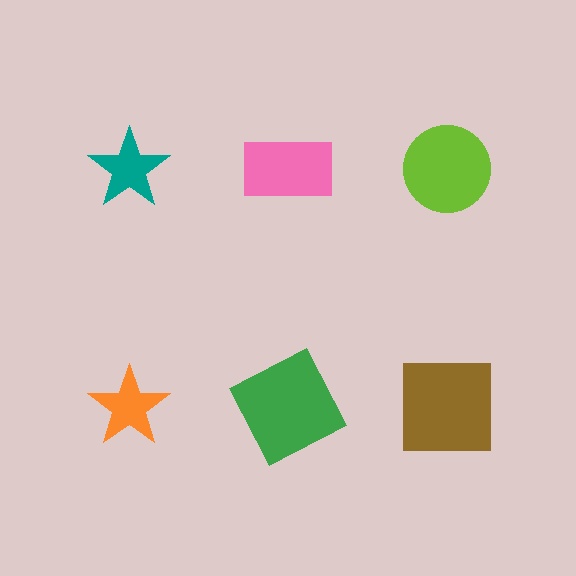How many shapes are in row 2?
3 shapes.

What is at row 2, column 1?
An orange star.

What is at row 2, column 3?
A brown square.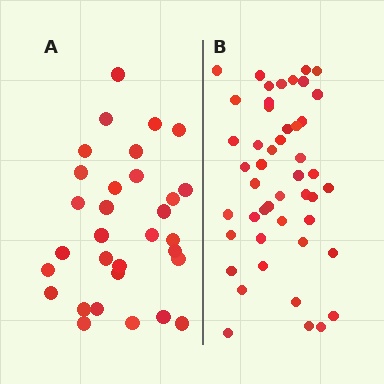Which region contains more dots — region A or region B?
Region B (the right region) has more dots.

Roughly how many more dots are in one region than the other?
Region B has approximately 15 more dots than region A.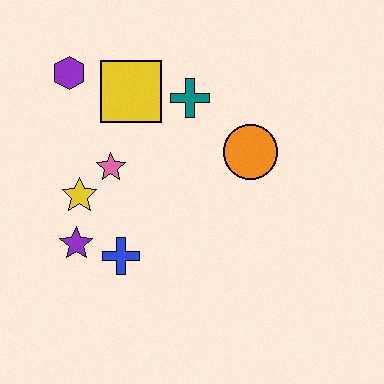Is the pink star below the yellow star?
No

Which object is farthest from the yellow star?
The orange circle is farthest from the yellow star.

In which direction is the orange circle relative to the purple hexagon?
The orange circle is to the right of the purple hexagon.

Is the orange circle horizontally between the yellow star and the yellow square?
No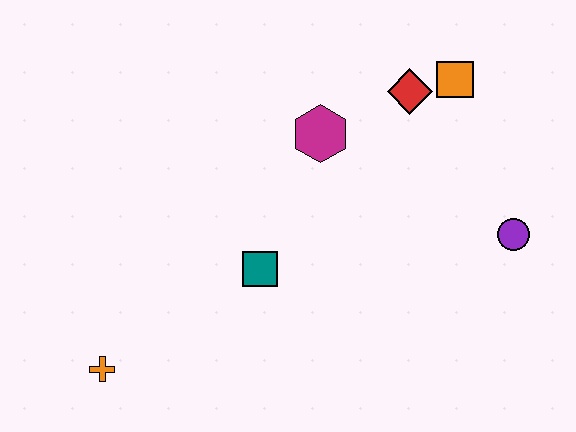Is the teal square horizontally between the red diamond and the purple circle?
No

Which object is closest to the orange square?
The red diamond is closest to the orange square.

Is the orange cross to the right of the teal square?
No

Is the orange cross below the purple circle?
Yes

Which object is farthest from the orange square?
The orange cross is farthest from the orange square.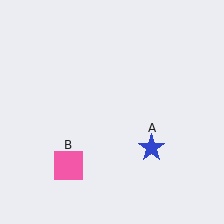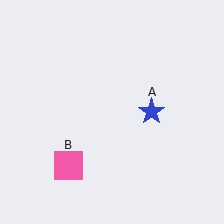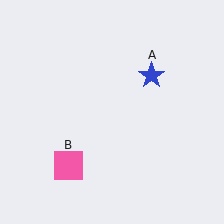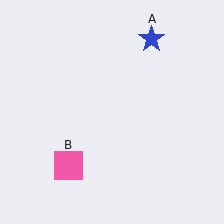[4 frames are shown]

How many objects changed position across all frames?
1 object changed position: blue star (object A).